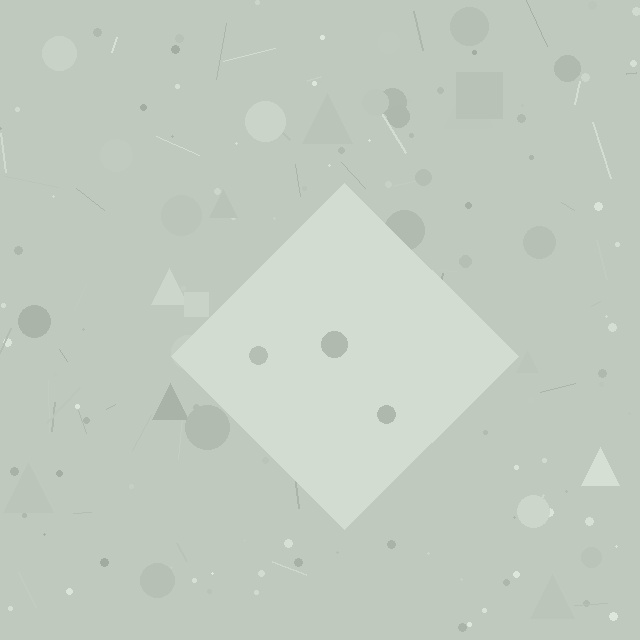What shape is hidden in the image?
A diamond is hidden in the image.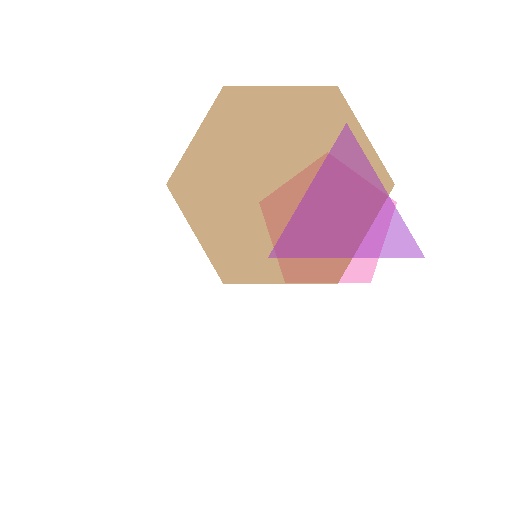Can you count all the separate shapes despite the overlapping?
Yes, there are 3 separate shapes.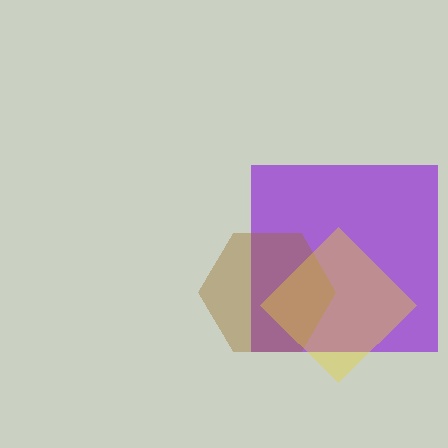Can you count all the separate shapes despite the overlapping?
Yes, there are 3 separate shapes.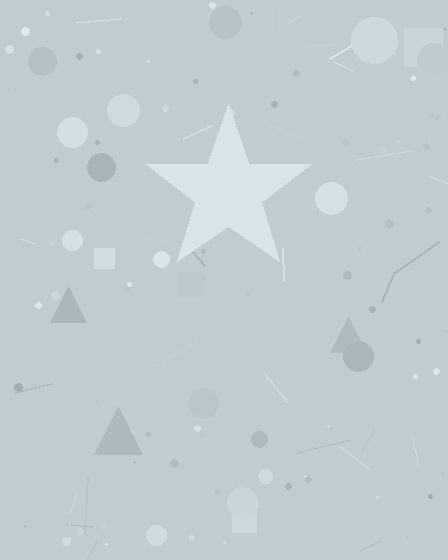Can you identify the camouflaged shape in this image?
The camouflaged shape is a star.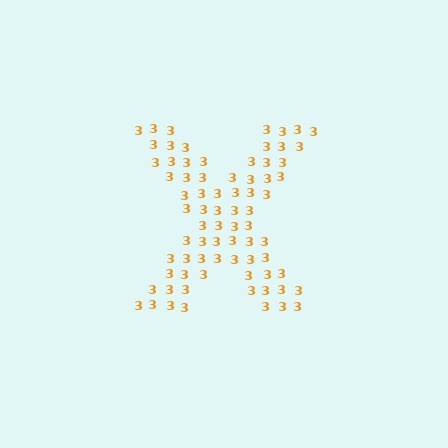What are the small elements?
The small elements are digit 3's.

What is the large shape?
The large shape is the letter X.